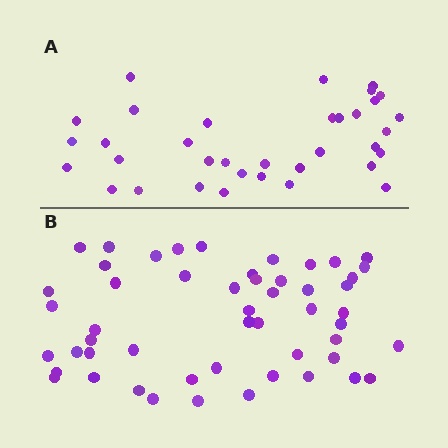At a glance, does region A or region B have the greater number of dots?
Region B (the bottom region) has more dots.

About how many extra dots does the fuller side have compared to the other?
Region B has approximately 15 more dots than region A.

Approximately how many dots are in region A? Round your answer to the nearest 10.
About 40 dots. (The exact count is 35, which rounds to 40.)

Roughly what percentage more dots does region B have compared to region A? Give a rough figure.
About 50% more.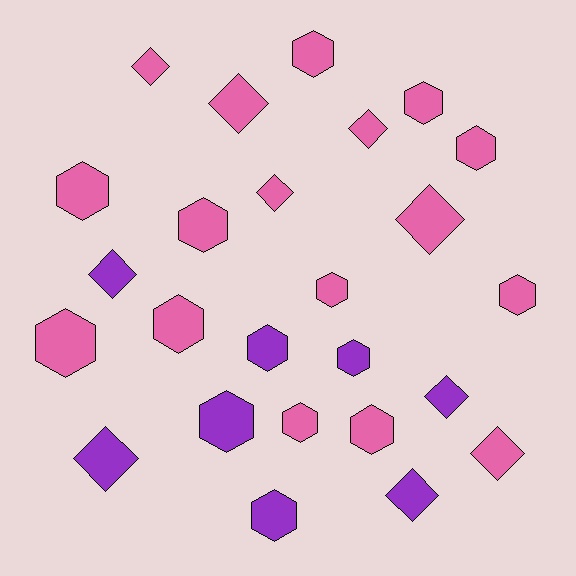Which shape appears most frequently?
Hexagon, with 15 objects.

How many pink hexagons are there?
There are 11 pink hexagons.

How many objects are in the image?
There are 25 objects.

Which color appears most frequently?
Pink, with 17 objects.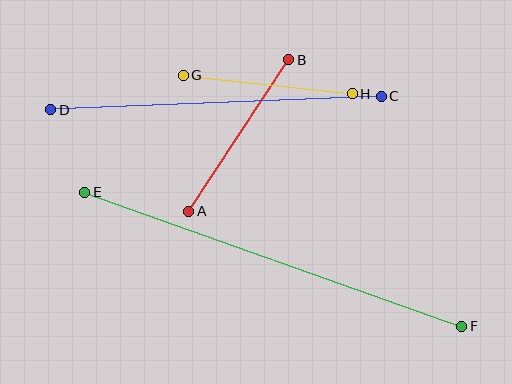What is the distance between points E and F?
The distance is approximately 400 pixels.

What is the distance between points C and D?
The distance is approximately 331 pixels.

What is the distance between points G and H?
The distance is approximately 170 pixels.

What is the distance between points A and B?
The distance is approximately 182 pixels.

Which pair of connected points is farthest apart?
Points E and F are farthest apart.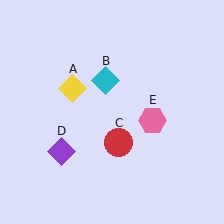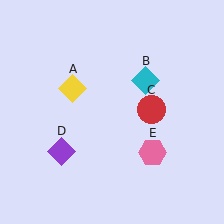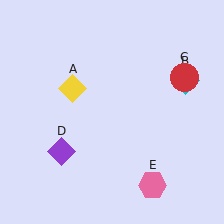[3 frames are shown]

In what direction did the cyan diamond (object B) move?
The cyan diamond (object B) moved right.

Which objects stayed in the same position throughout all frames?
Yellow diamond (object A) and purple diamond (object D) remained stationary.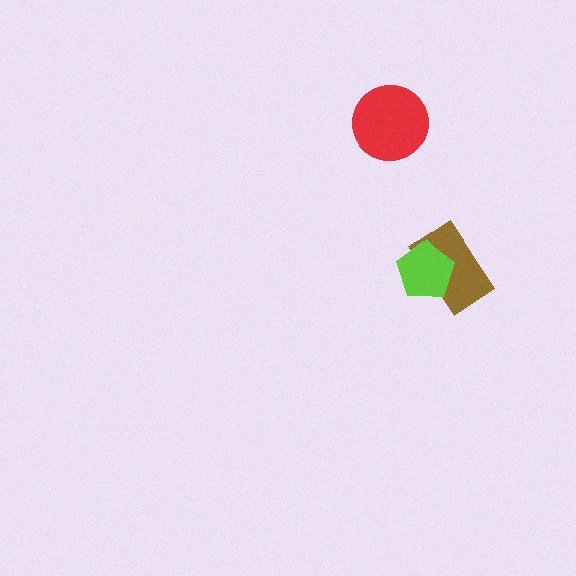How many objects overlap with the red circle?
0 objects overlap with the red circle.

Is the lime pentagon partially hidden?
No, no other shape covers it.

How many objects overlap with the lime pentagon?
1 object overlaps with the lime pentagon.